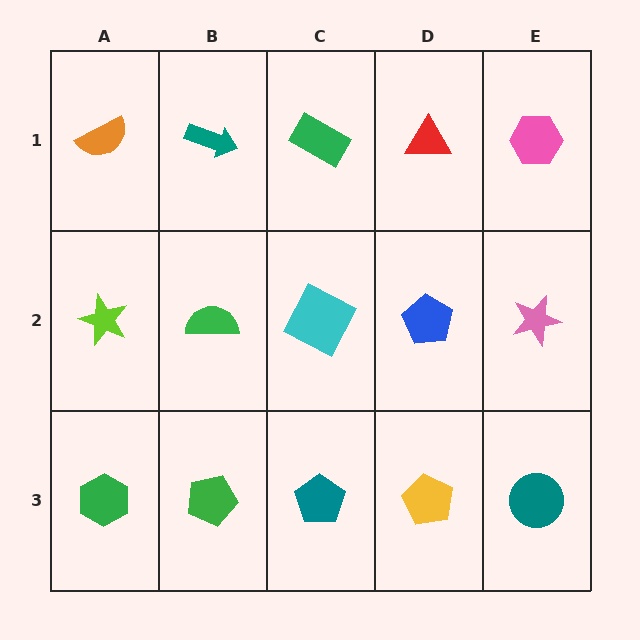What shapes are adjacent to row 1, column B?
A green semicircle (row 2, column B), an orange semicircle (row 1, column A), a green rectangle (row 1, column C).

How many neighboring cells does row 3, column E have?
2.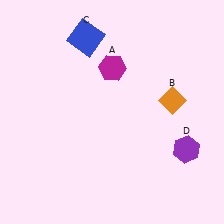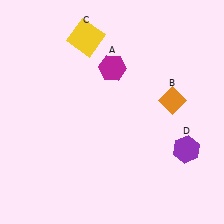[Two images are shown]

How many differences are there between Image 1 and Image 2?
There is 1 difference between the two images.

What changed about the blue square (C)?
In Image 1, C is blue. In Image 2, it changed to yellow.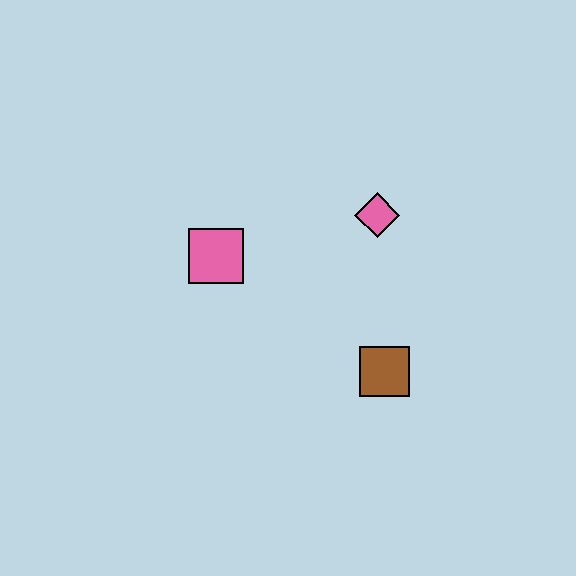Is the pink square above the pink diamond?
No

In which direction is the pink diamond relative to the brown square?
The pink diamond is above the brown square.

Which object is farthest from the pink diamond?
The pink square is farthest from the pink diamond.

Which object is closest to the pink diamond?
The brown square is closest to the pink diamond.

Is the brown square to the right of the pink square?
Yes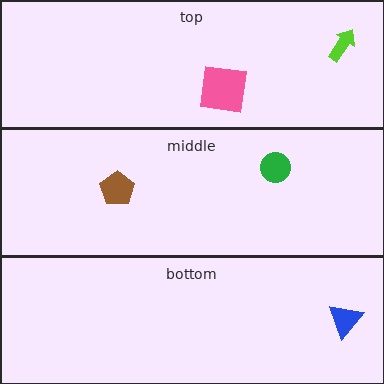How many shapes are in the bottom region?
1.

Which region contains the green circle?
The middle region.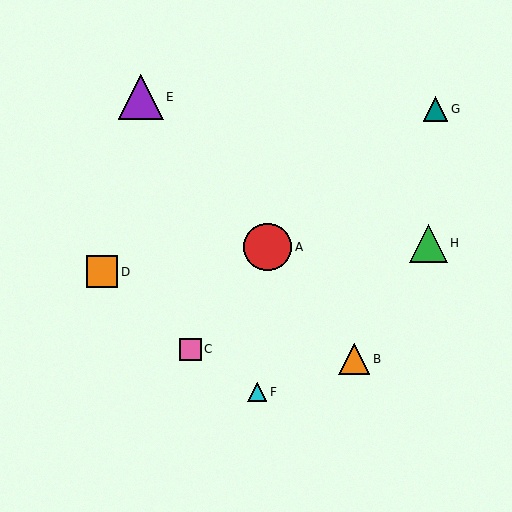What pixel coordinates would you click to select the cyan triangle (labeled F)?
Click at (257, 392) to select the cyan triangle F.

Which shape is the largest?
The red circle (labeled A) is the largest.